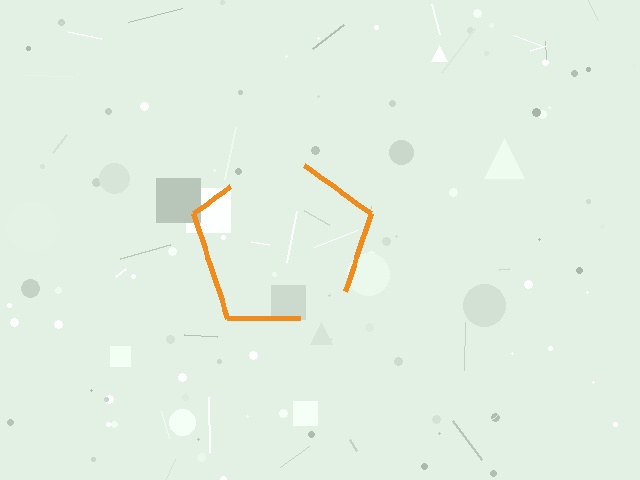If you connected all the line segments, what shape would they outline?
They would outline a pentagon.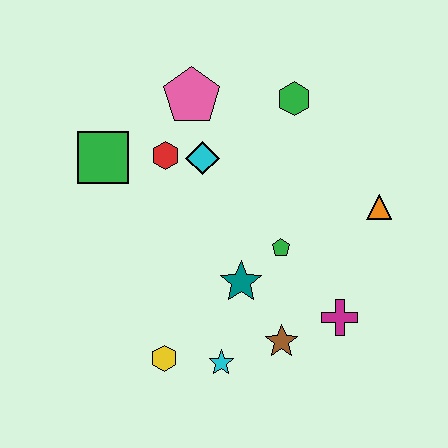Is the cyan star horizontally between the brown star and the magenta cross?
No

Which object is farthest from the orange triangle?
The green square is farthest from the orange triangle.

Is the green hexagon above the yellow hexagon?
Yes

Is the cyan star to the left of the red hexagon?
No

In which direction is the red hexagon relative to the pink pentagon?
The red hexagon is below the pink pentagon.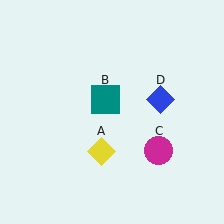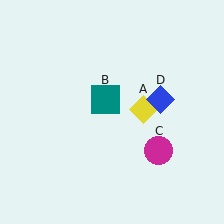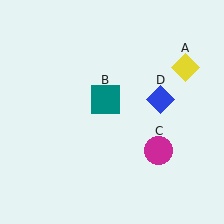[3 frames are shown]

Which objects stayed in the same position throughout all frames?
Teal square (object B) and magenta circle (object C) and blue diamond (object D) remained stationary.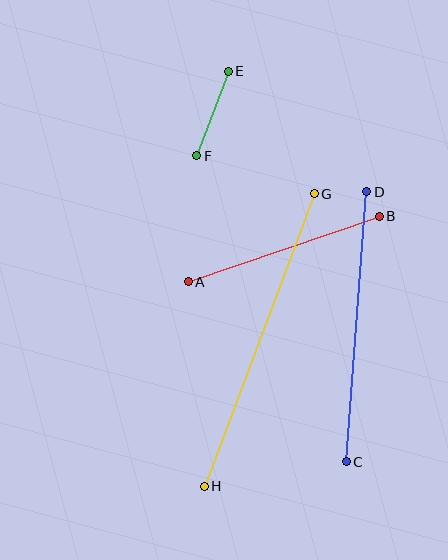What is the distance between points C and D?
The distance is approximately 271 pixels.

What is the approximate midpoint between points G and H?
The midpoint is at approximately (259, 340) pixels.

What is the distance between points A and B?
The distance is approximately 202 pixels.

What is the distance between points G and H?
The distance is approximately 313 pixels.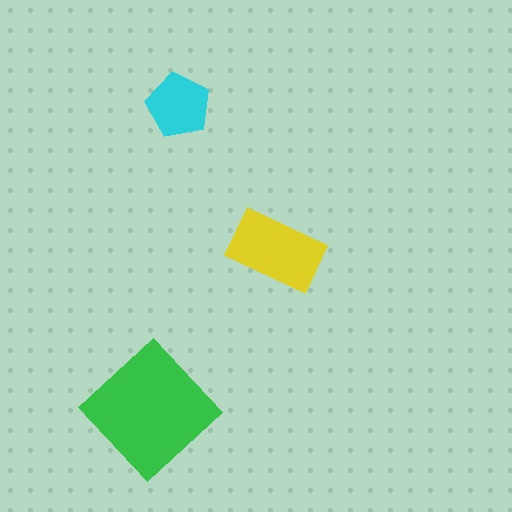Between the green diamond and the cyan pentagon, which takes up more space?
The green diamond.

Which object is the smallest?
The cyan pentagon.